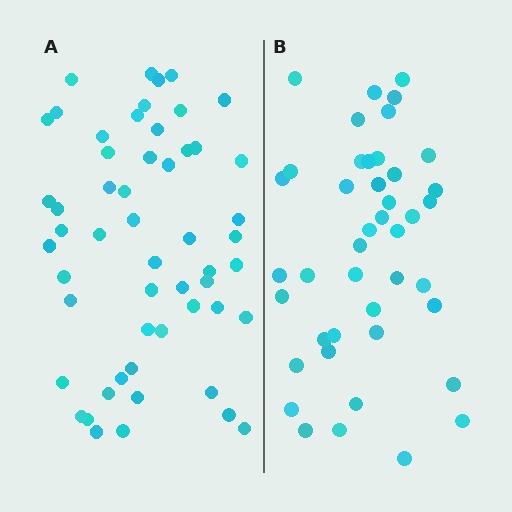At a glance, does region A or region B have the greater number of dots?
Region A (the left region) has more dots.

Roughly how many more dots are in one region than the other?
Region A has roughly 12 or so more dots than region B.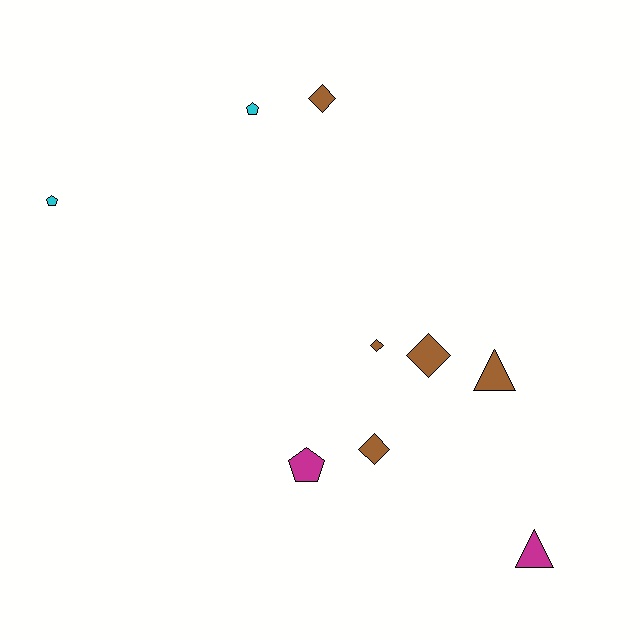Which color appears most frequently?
Brown, with 5 objects.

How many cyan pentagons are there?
There are 2 cyan pentagons.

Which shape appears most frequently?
Diamond, with 4 objects.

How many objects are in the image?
There are 9 objects.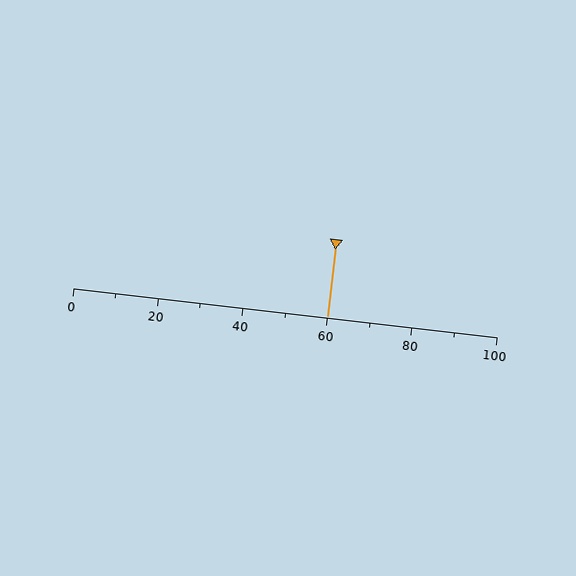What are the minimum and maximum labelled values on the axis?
The axis runs from 0 to 100.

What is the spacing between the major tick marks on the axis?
The major ticks are spaced 20 apart.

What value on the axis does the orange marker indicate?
The marker indicates approximately 60.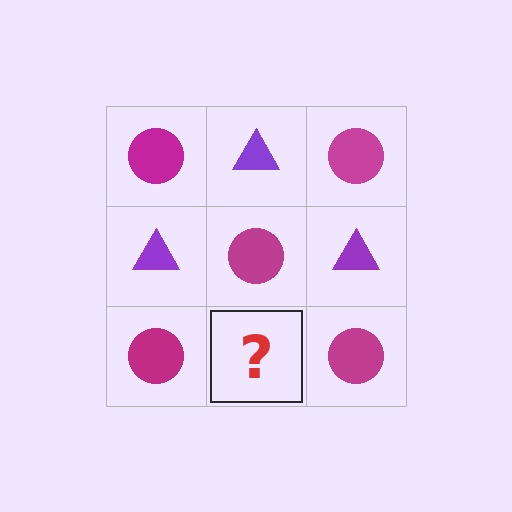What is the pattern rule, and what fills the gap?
The rule is that it alternates magenta circle and purple triangle in a checkerboard pattern. The gap should be filled with a purple triangle.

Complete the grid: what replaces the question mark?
The question mark should be replaced with a purple triangle.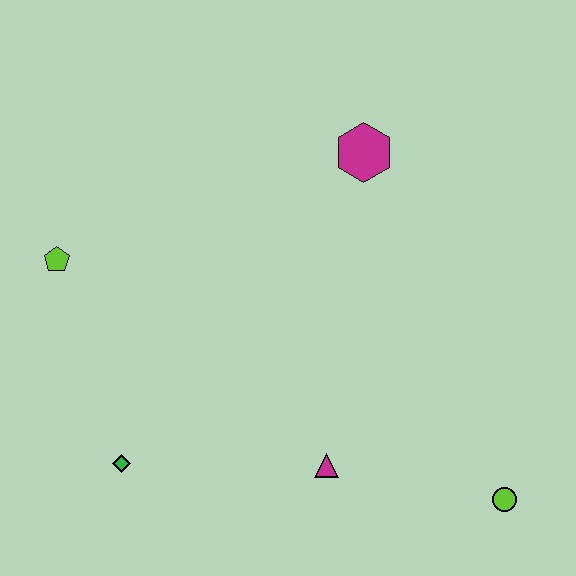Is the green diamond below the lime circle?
No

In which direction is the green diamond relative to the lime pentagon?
The green diamond is below the lime pentagon.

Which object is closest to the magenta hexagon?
The magenta triangle is closest to the magenta hexagon.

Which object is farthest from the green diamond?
The magenta hexagon is farthest from the green diamond.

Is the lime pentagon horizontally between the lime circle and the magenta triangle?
No